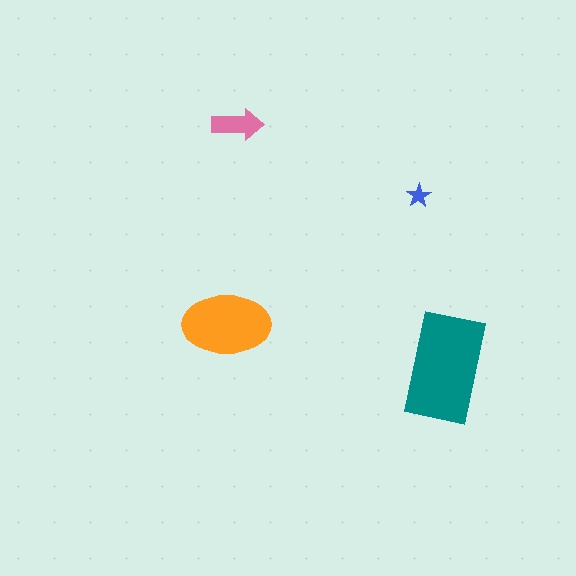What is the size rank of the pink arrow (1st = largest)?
3rd.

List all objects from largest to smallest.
The teal rectangle, the orange ellipse, the pink arrow, the blue star.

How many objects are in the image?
There are 4 objects in the image.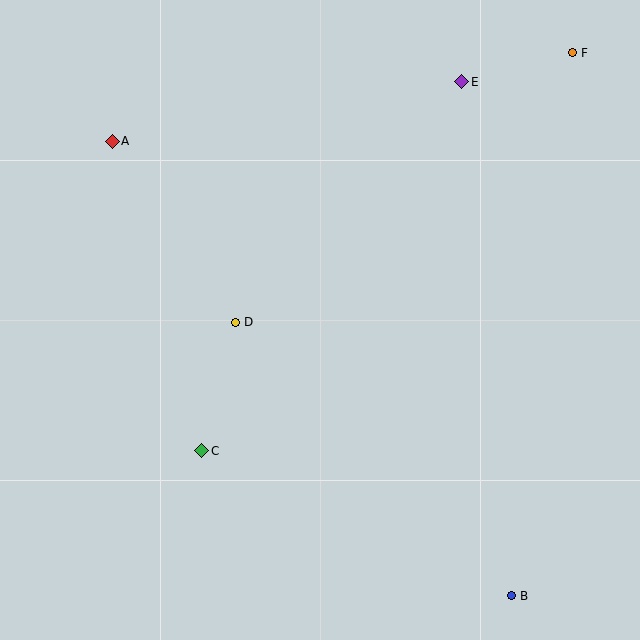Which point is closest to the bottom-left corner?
Point C is closest to the bottom-left corner.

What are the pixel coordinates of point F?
Point F is at (572, 53).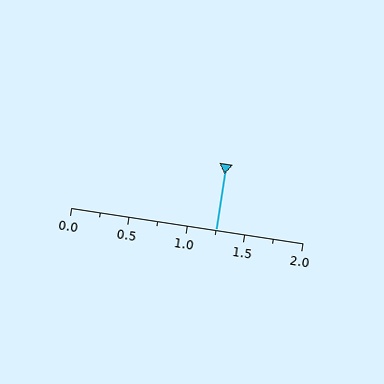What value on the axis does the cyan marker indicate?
The marker indicates approximately 1.25.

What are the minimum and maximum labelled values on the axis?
The axis runs from 0.0 to 2.0.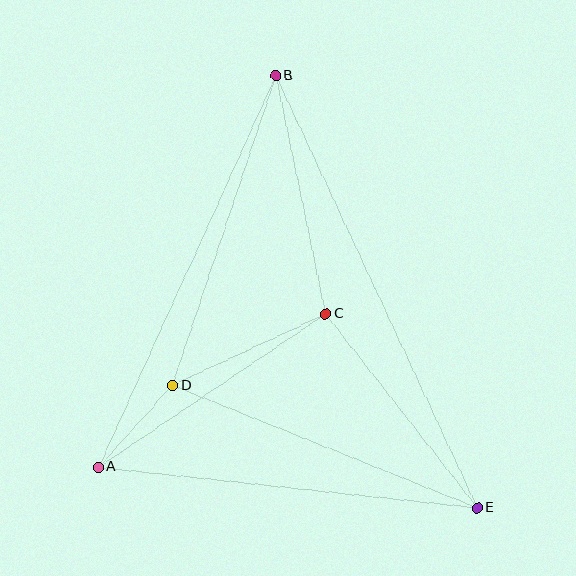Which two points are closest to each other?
Points A and D are closest to each other.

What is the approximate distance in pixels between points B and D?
The distance between B and D is approximately 326 pixels.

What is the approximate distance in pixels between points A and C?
The distance between A and C is approximately 275 pixels.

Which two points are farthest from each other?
Points B and E are farthest from each other.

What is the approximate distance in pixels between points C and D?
The distance between C and D is approximately 169 pixels.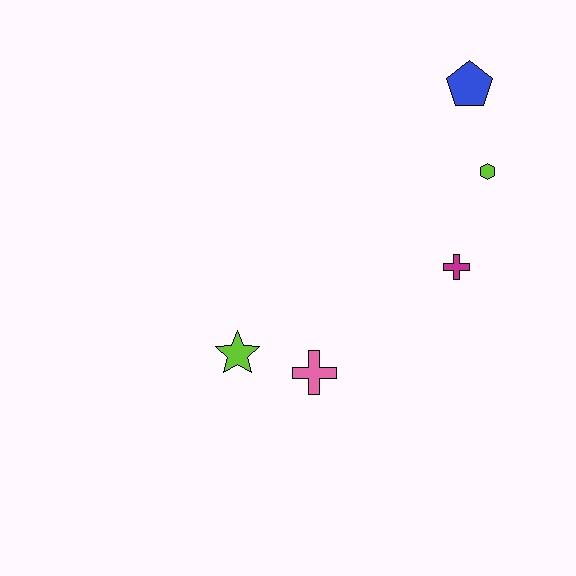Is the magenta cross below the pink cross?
No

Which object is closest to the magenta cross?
The lime hexagon is closest to the magenta cross.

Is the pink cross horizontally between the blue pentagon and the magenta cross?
No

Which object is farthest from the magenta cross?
The lime star is farthest from the magenta cross.